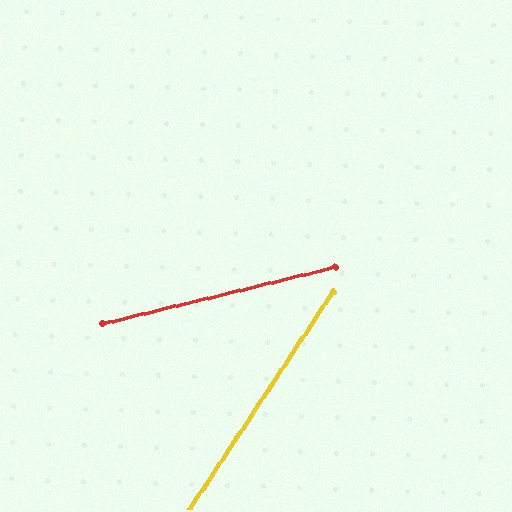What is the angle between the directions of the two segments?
Approximately 43 degrees.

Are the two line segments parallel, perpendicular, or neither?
Neither parallel nor perpendicular — they differ by about 43°.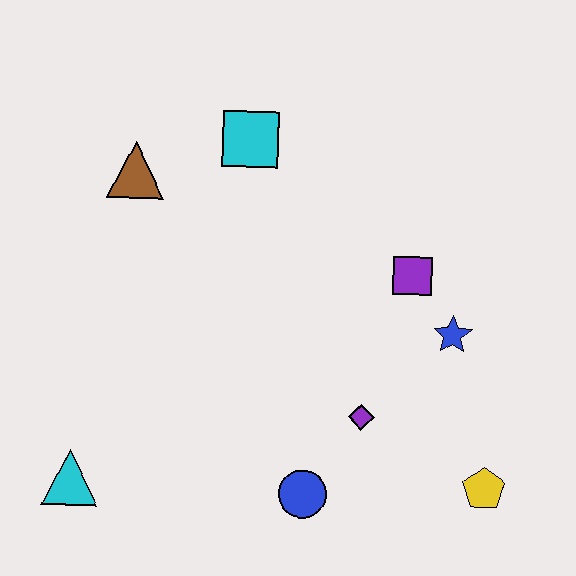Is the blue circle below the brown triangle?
Yes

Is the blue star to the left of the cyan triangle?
No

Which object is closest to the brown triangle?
The cyan square is closest to the brown triangle.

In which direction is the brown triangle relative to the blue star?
The brown triangle is to the left of the blue star.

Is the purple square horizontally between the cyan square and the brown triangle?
No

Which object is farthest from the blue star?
The cyan triangle is farthest from the blue star.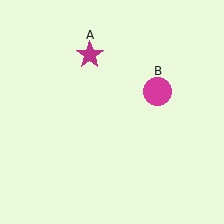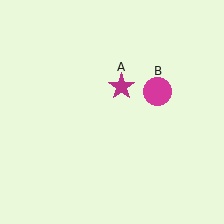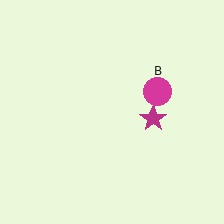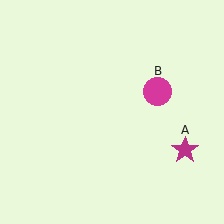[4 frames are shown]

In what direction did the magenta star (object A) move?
The magenta star (object A) moved down and to the right.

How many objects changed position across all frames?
1 object changed position: magenta star (object A).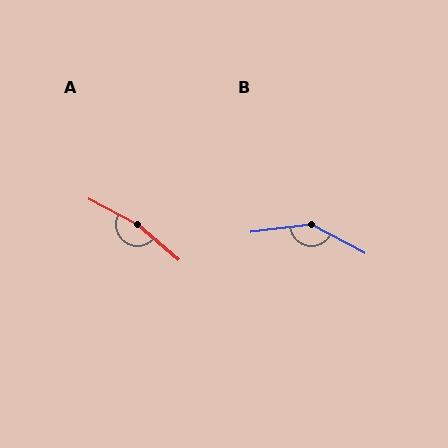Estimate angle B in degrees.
Approximately 145 degrees.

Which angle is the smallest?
B, at approximately 145 degrees.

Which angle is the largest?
A, at approximately 166 degrees.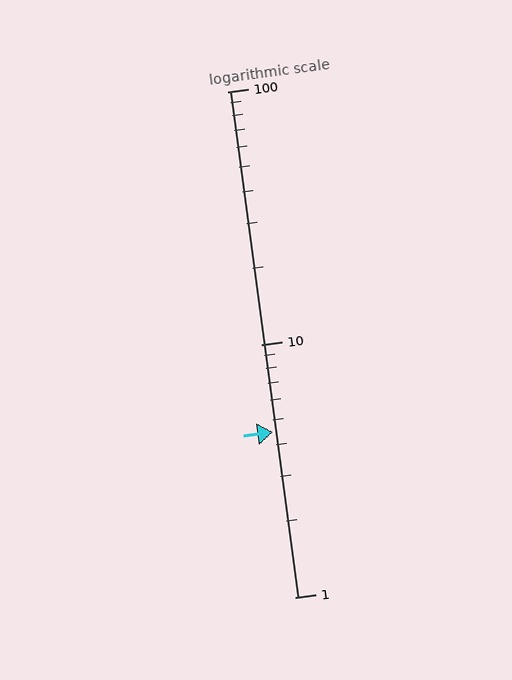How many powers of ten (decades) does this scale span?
The scale spans 2 decades, from 1 to 100.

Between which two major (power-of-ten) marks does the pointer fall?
The pointer is between 1 and 10.